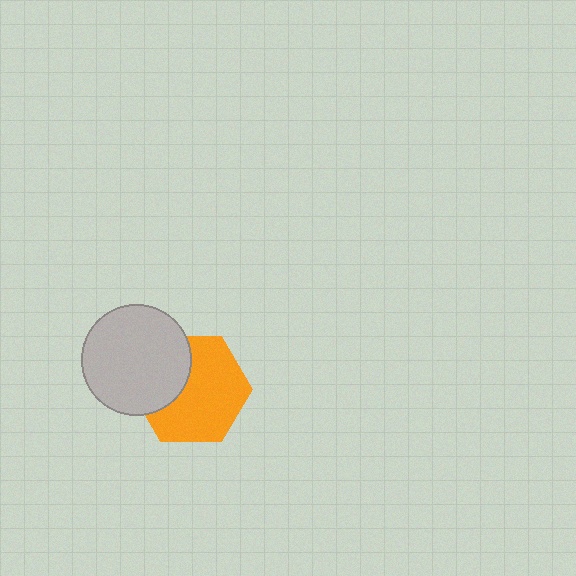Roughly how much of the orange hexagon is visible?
Most of it is visible (roughly 67%).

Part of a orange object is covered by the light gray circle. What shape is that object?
It is a hexagon.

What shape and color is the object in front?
The object in front is a light gray circle.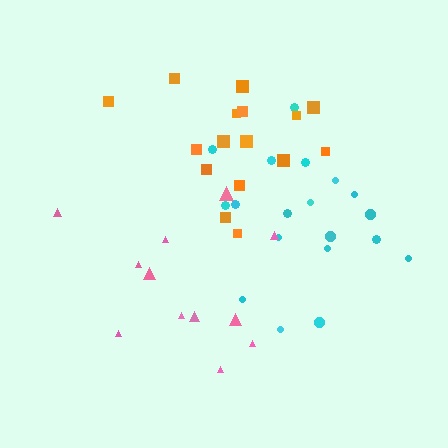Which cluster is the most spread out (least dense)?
Pink.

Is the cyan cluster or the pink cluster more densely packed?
Cyan.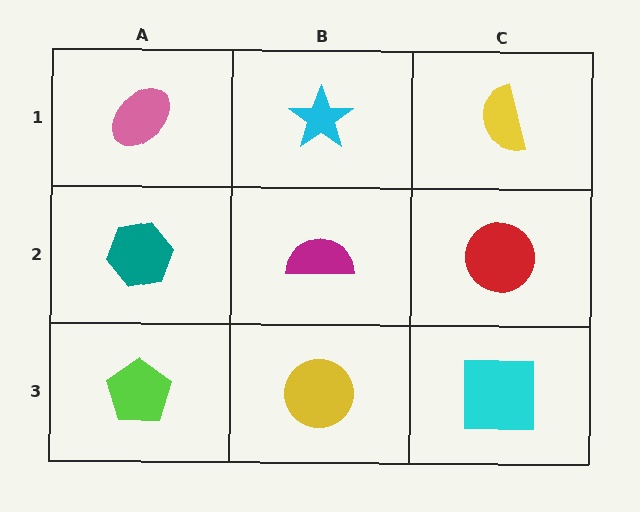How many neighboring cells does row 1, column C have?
2.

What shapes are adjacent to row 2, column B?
A cyan star (row 1, column B), a yellow circle (row 3, column B), a teal hexagon (row 2, column A), a red circle (row 2, column C).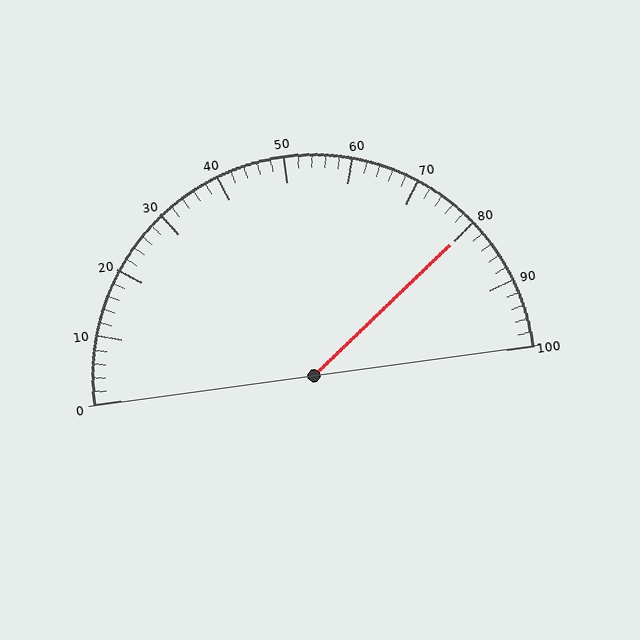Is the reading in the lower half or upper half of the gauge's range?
The reading is in the upper half of the range (0 to 100).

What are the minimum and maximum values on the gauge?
The gauge ranges from 0 to 100.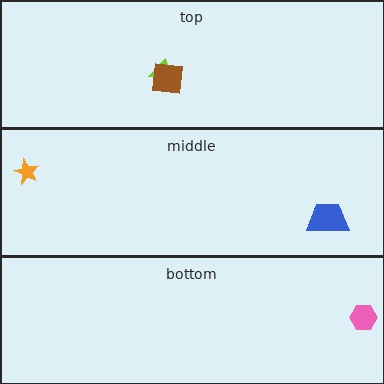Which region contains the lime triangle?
The top region.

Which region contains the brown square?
The top region.